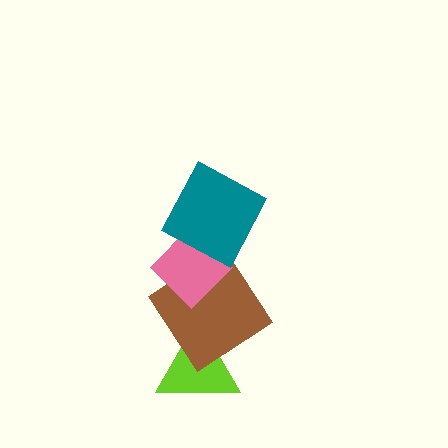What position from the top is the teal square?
The teal square is 1st from the top.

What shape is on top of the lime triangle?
The brown diamond is on top of the lime triangle.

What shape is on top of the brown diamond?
The pink diamond is on top of the brown diamond.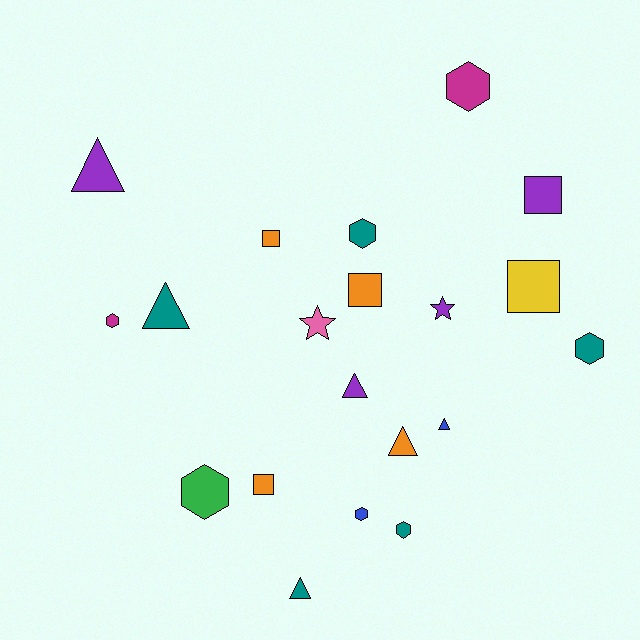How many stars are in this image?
There are 2 stars.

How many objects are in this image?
There are 20 objects.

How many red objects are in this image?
There are no red objects.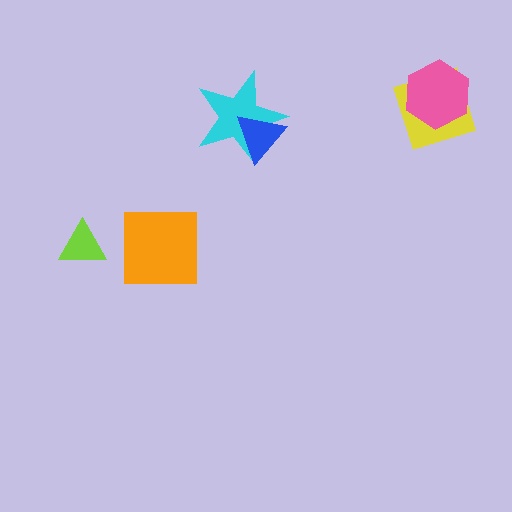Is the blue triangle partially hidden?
No, no other shape covers it.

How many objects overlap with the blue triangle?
1 object overlaps with the blue triangle.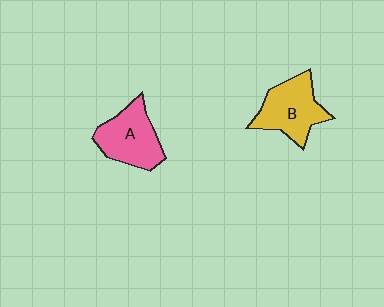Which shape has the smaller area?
Shape A (pink).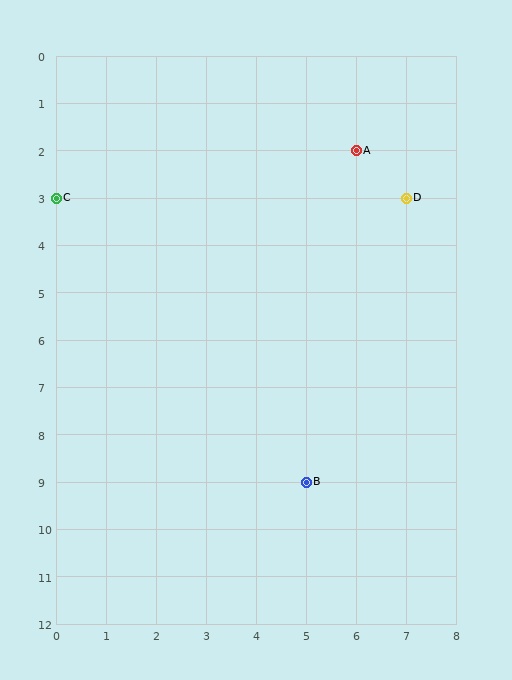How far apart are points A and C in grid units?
Points A and C are 6 columns and 1 row apart (about 6.1 grid units diagonally).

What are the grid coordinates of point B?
Point B is at grid coordinates (5, 9).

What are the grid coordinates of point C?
Point C is at grid coordinates (0, 3).